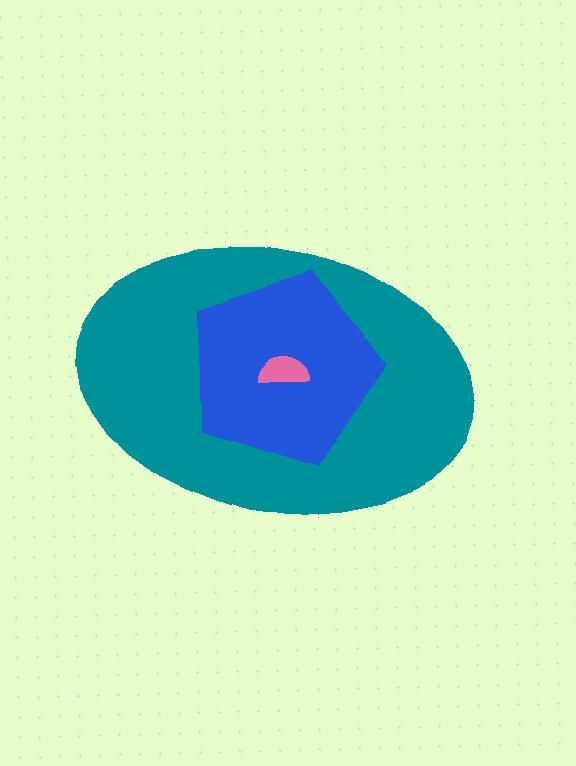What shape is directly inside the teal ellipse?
The blue pentagon.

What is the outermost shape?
The teal ellipse.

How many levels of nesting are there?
3.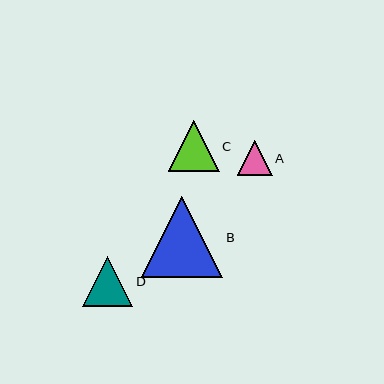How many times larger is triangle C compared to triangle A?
Triangle C is approximately 1.5 times the size of triangle A.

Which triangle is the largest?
Triangle B is the largest with a size of approximately 81 pixels.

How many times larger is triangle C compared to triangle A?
Triangle C is approximately 1.5 times the size of triangle A.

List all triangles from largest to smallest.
From largest to smallest: B, C, D, A.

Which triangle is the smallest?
Triangle A is the smallest with a size of approximately 35 pixels.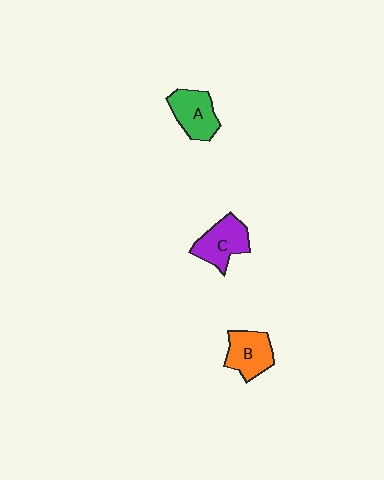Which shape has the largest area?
Shape C (purple).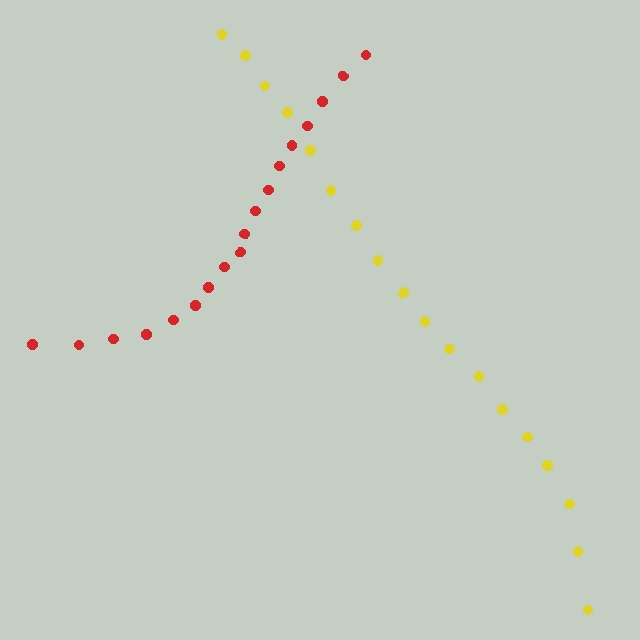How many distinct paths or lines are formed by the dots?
There are 2 distinct paths.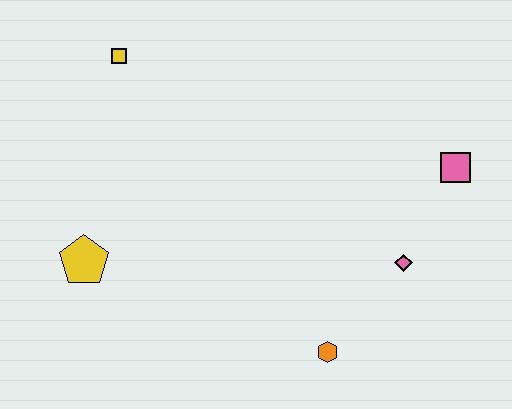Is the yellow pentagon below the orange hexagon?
No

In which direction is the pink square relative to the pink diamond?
The pink square is above the pink diamond.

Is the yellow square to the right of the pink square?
No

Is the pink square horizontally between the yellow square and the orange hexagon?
No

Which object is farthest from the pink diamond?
The yellow square is farthest from the pink diamond.